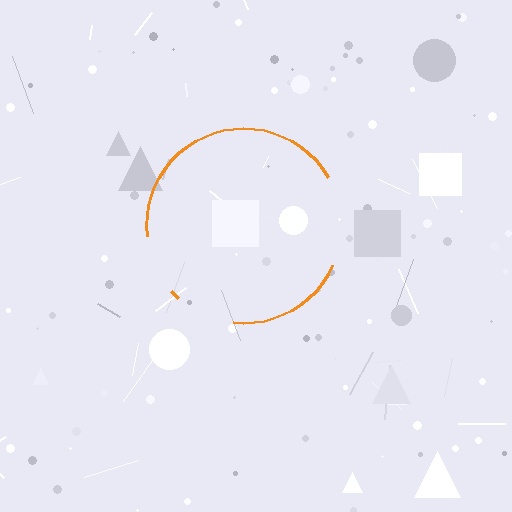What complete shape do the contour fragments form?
The contour fragments form a circle.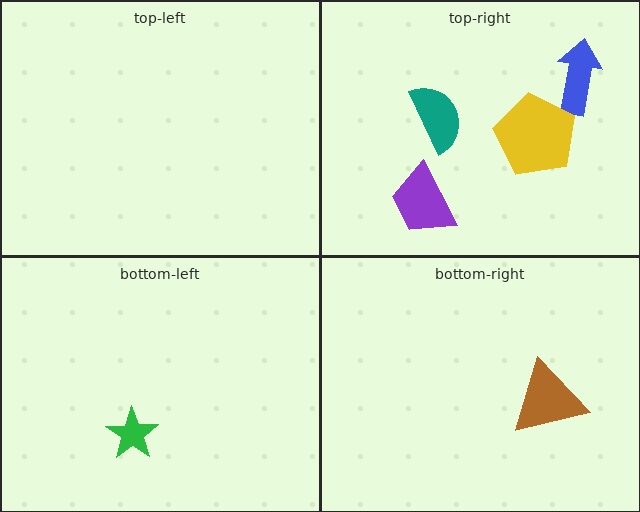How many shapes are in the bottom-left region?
1.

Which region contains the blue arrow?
The top-right region.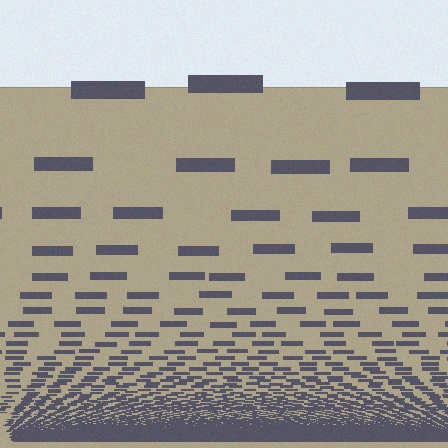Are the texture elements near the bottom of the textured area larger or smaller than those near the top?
Smaller. The gradient is inverted — elements near the bottom are smaller and denser.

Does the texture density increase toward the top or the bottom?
Density increases toward the bottom.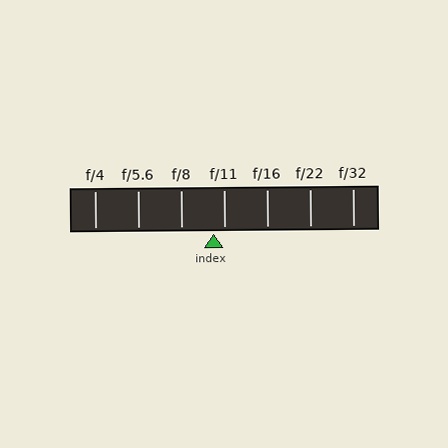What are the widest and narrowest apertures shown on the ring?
The widest aperture shown is f/4 and the narrowest is f/32.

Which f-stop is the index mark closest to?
The index mark is closest to f/11.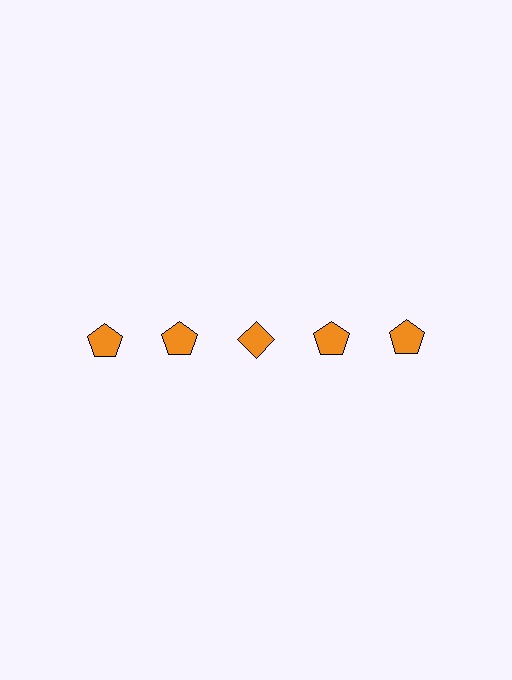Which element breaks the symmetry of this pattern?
The orange diamond in the top row, center column breaks the symmetry. All other shapes are orange pentagons.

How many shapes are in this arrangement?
There are 5 shapes arranged in a grid pattern.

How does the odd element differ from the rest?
It has a different shape: diamond instead of pentagon.